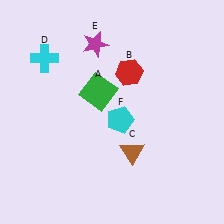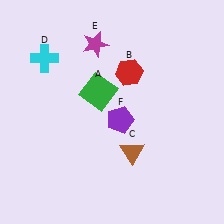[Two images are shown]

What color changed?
The pentagon (F) changed from cyan in Image 1 to purple in Image 2.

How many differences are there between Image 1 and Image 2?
There is 1 difference between the two images.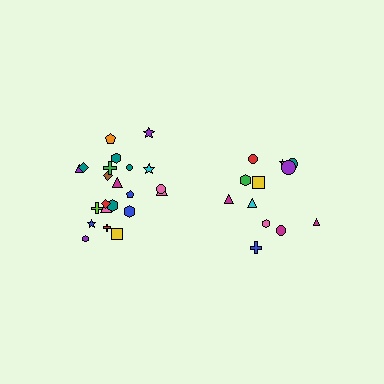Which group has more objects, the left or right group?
The left group.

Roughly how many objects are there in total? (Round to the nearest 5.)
Roughly 35 objects in total.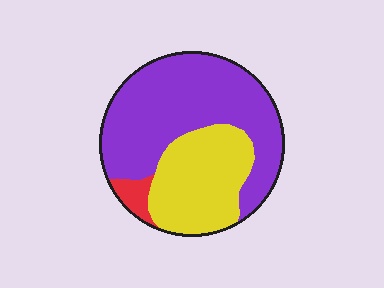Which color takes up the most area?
Purple, at roughly 60%.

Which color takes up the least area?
Red, at roughly 5%.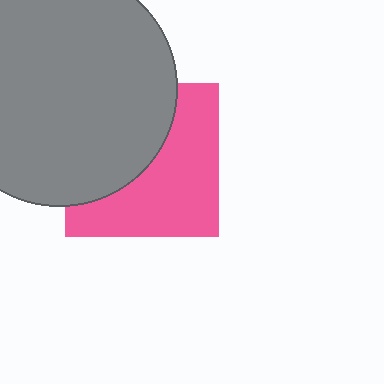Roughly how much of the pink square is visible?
About half of it is visible (roughly 54%).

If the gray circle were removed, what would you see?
You would see the complete pink square.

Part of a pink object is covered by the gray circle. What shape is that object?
It is a square.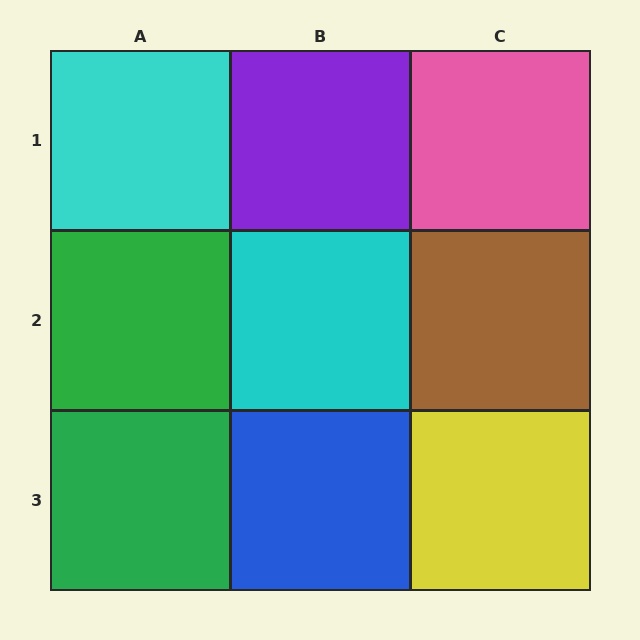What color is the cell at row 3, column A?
Green.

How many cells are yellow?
1 cell is yellow.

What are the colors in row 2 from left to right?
Green, cyan, brown.